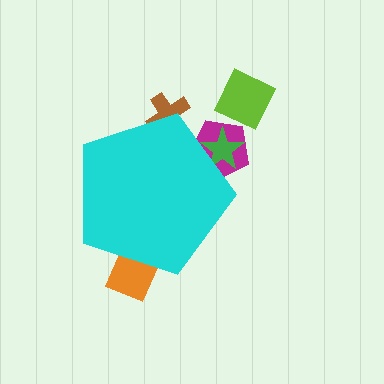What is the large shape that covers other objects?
A cyan pentagon.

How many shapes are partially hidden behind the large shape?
4 shapes are partially hidden.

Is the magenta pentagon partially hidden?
Yes, the magenta pentagon is partially hidden behind the cyan pentagon.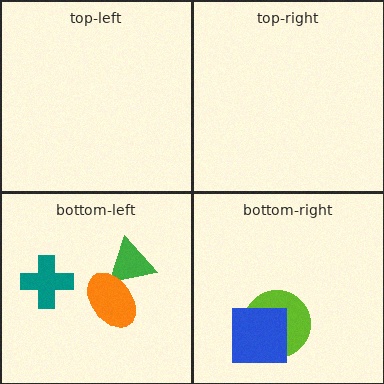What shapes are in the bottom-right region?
The lime circle, the blue square.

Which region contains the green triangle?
The bottom-left region.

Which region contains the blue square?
The bottom-right region.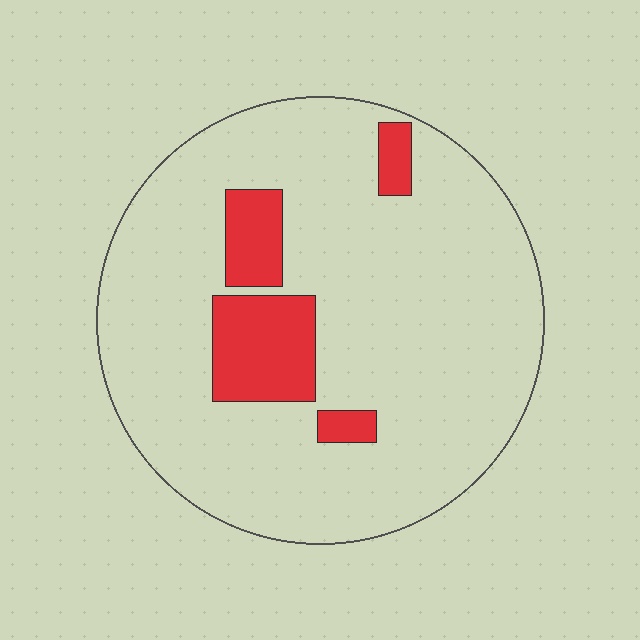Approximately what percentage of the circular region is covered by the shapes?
Approximately 15%.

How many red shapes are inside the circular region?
4.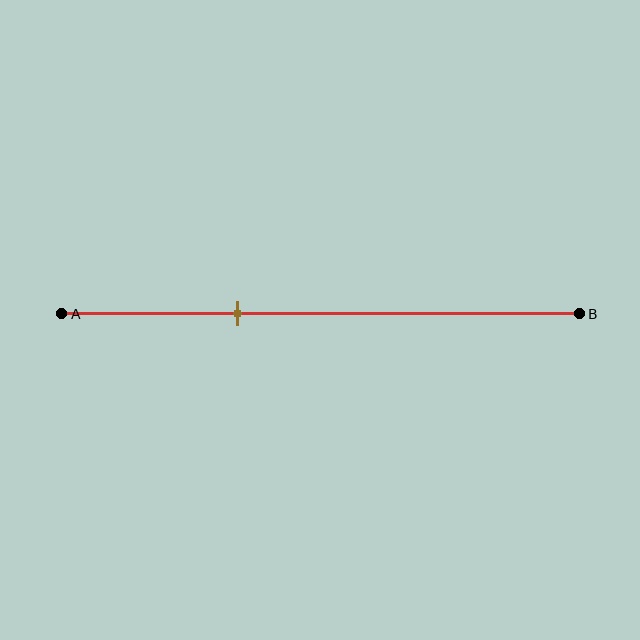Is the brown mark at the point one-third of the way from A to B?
Yes, the mark is approximately at the one-third point.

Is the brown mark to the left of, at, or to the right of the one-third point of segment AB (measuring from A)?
The brown mark is approximately at the one-third point of segment AB.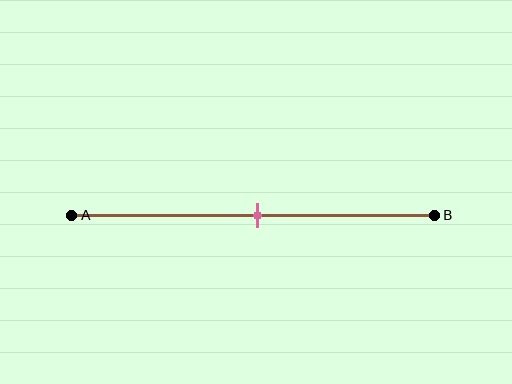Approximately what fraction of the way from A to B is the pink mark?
The pink mark is approximately 50% of the way from A to B.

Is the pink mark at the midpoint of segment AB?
Yes, the mark is approximately at the midpoint.